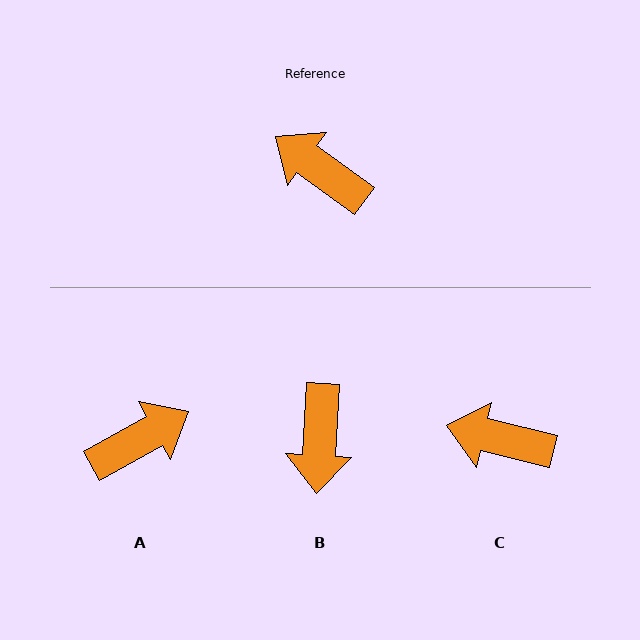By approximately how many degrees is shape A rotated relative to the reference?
Approximately 115 degrees clockwise.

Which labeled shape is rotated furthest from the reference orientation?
B, about 122 degrees away.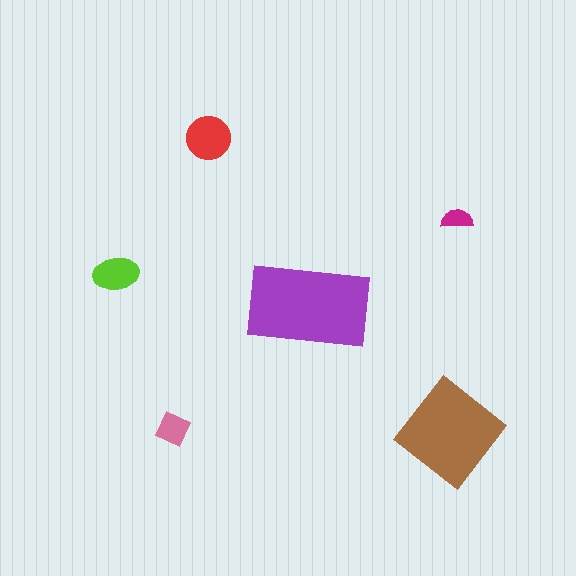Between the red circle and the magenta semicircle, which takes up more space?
The red circle.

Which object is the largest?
The purple rectangle.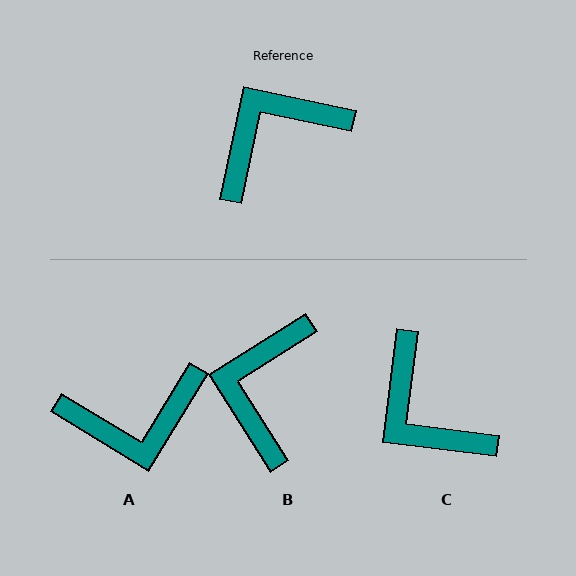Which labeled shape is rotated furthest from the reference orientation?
A, about 160 degrees away.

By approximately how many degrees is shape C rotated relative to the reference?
Approximately 95 degrees counter-clockwise.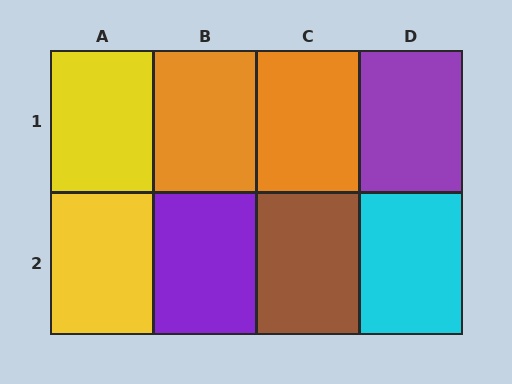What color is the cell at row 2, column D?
Cyan.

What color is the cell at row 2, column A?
Yellow.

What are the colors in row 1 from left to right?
Yellow, orange, orange, purple.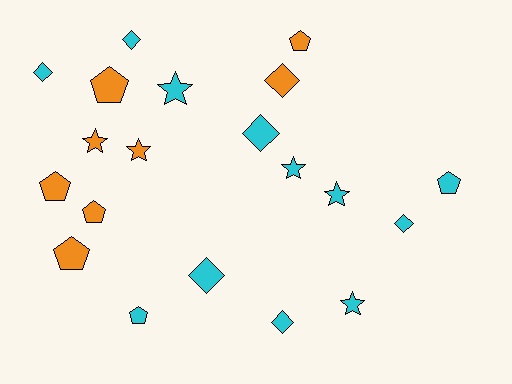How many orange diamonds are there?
There is 1 orange diamond.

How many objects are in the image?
There are 20 objects.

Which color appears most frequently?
Cyan, with 12 objects.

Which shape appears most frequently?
Pentagon, with 7 objects.